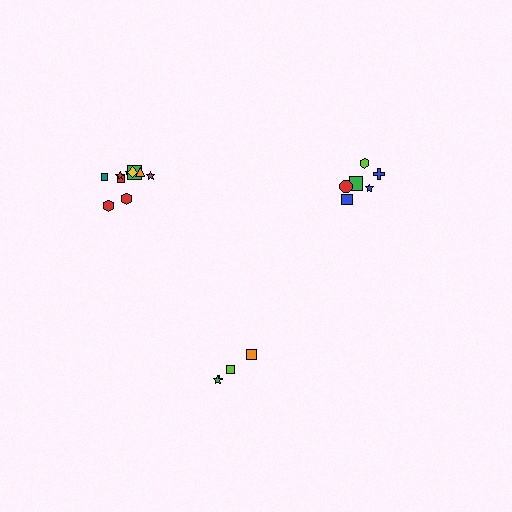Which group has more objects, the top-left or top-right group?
The top-left group.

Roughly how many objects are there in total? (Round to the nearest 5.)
Roughly 20 objects in total.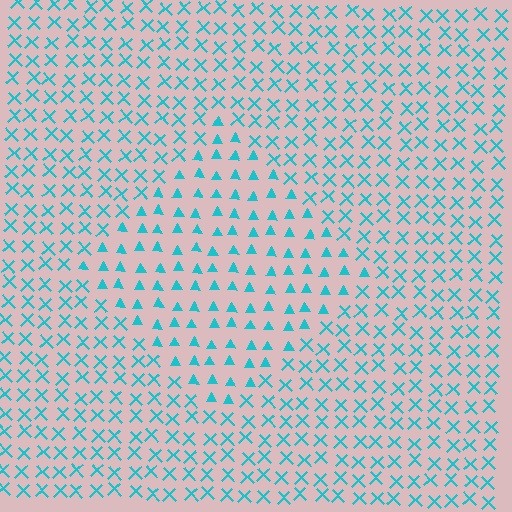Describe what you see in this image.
The image is filled with small cyan elements arranged in a uniform grid. A diamond-shaped region contains triangles, while the surrounding area contains X marks. The boundary is defined purely by the change in element shape.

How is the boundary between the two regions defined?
The boundary is defined by a change in element shape: triangles inside vs. X marks outside. All elements share the same color and spacing.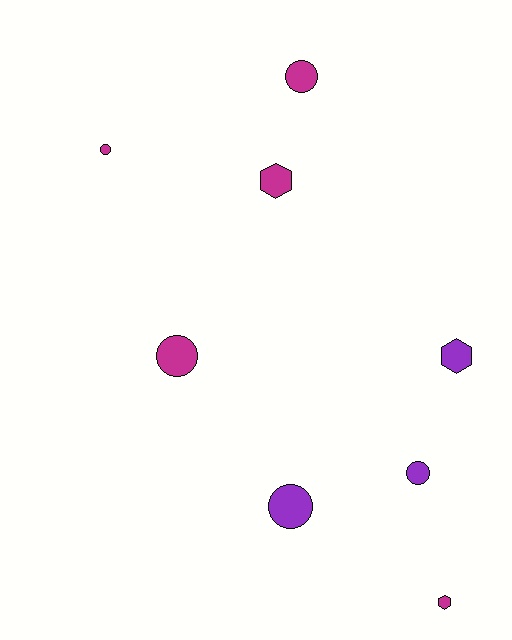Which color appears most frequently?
Magenta, with 5 objects.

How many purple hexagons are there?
There is 1 purple hexagon.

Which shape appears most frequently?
Circle, with 5 objects.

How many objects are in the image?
There are 8 objects.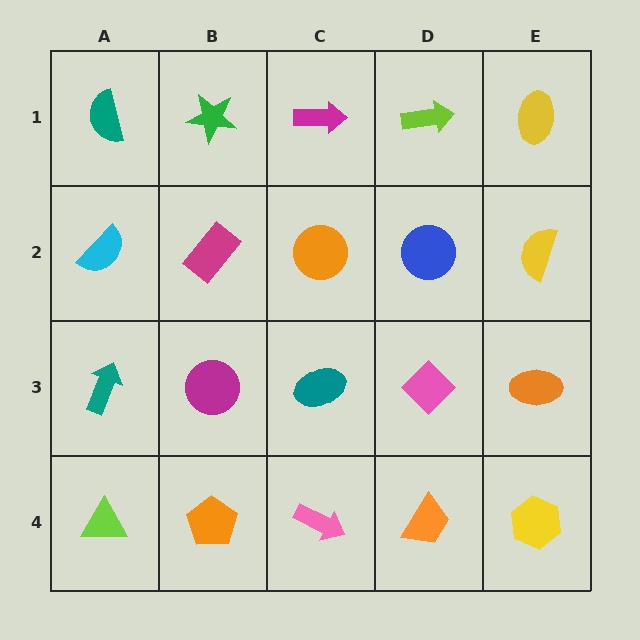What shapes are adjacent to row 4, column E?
An orange ellipse (row 3, column E), an orange trapezoid (row 4, column D).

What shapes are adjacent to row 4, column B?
A magenta circle (row 3, column B), a lime triangle (row 4, column A), a pink arrow (row 4, column C).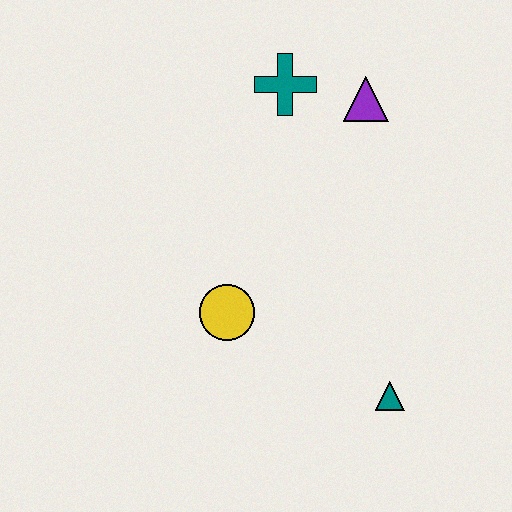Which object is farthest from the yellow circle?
The purple triangle is farthest from the yellow circle.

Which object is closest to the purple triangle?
The teal cross is closest to the purple triangle.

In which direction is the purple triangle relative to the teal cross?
The purple triangle is to the right of the teal cross.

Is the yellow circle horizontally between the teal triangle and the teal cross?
No